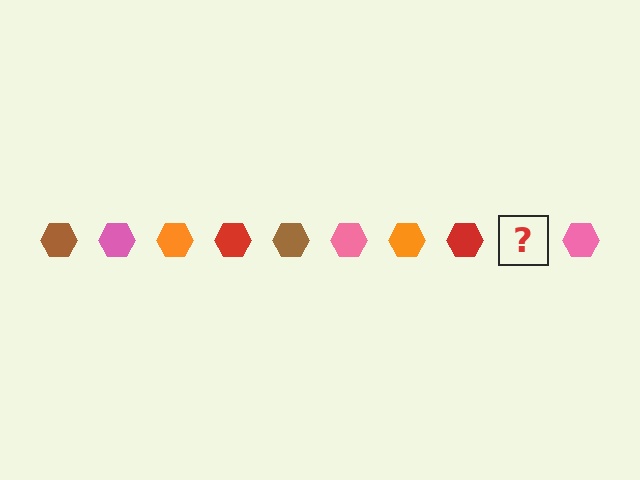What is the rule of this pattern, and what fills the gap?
The rule is that the pattern cycles through brown, pink, orange, red hexagons. The gap should be filled with a brown hexagon.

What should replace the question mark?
The question mark should be replaced with a brown hexagon.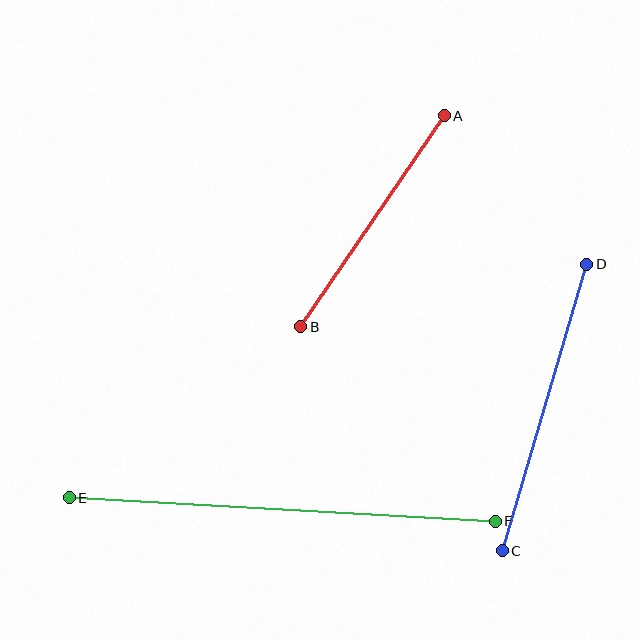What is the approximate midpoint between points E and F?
The midpoint is at approximately (282, 509) pixels.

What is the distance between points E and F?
The distance is approximately 427 pixels.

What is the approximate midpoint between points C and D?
The midpoint is at approximately (545, 407) pixels.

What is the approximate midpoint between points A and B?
The midpoint is at approximately (372, 221) pixels.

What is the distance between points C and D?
The distance is approximately 299 pixels.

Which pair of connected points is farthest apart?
Points E and F are farthest apart.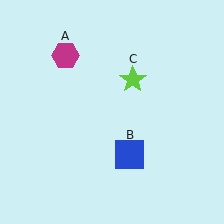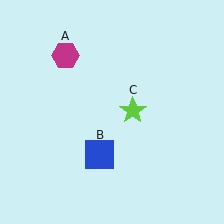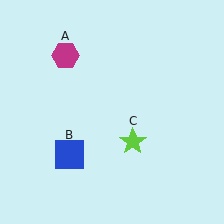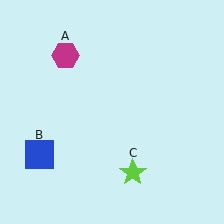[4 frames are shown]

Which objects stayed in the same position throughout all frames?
Magenta hexagon (object A) remained stationary.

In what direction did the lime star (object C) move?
The lime star (object C) moved down.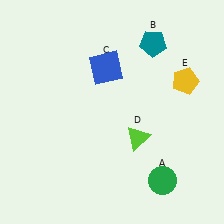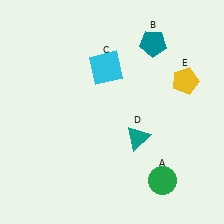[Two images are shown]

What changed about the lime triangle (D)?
In Image 1, D is lime. In Image 2, it changed to teal.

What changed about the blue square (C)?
In Image 1, C is blue. In Image 2, it changed to cyan.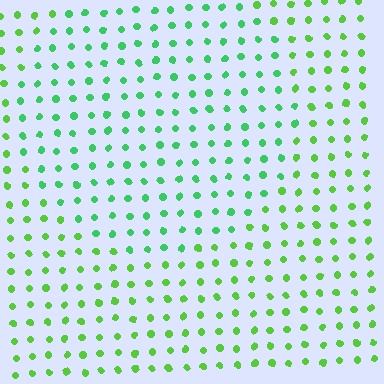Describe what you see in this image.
The image is filled with small lime elements in a uniform arrangement. A circle-shaped region is visible where the elements are tinted to a slightly different hue, forming a subtle color boundary.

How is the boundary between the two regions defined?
The boundary is defined purely by a slight shift in hue (about 29 degrees). Spacing, size, and orientation are identical on both sides.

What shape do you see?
I see a circle.